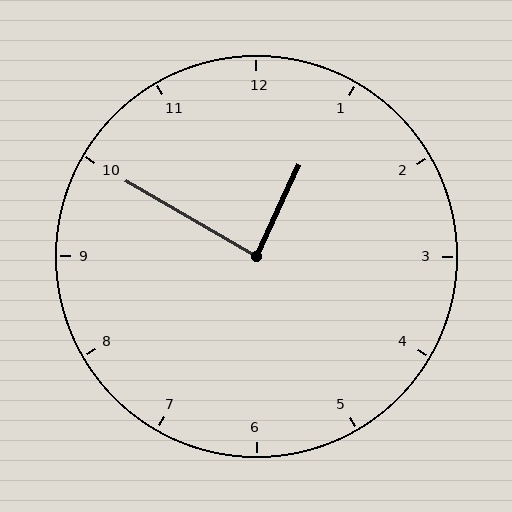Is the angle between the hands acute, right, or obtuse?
It is right.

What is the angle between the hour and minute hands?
Approximately 85 degrees.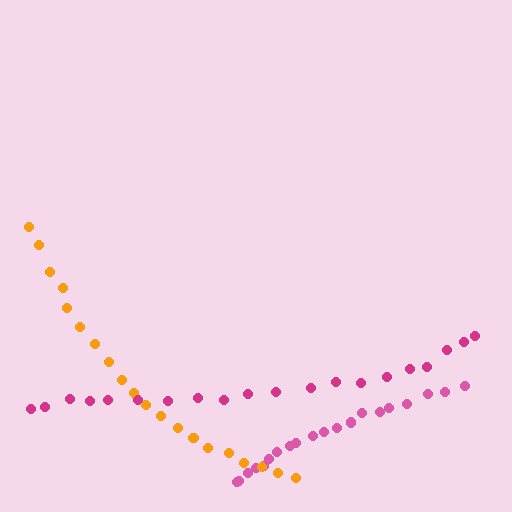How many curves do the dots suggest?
There are 3 distinct paths.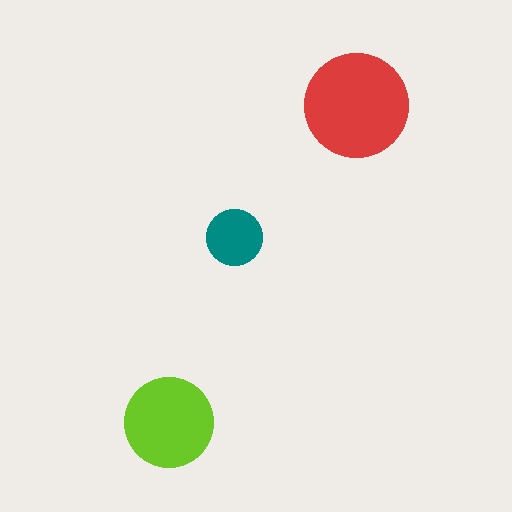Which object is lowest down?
The lime circle is bottommost.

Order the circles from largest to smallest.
the red one, the lime one, the teal one.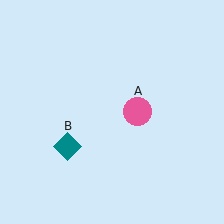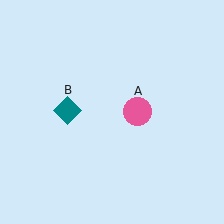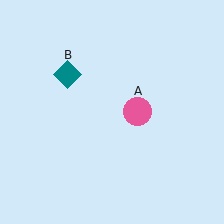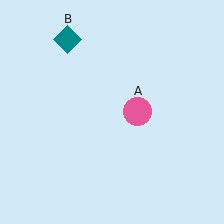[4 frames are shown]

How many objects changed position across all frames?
1 object changed position: teal diamond (object B).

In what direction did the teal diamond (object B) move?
The teal diamond (object B) moved up.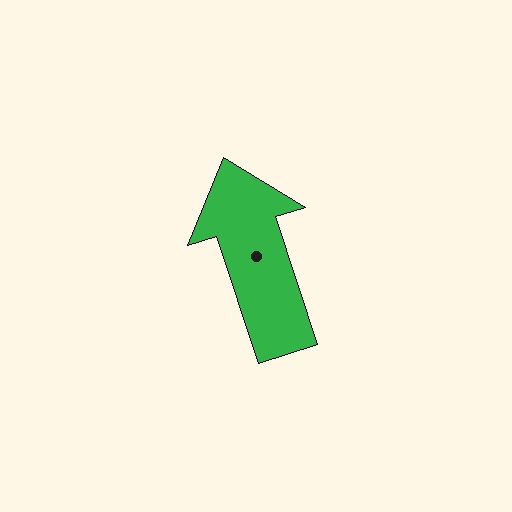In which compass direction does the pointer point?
North.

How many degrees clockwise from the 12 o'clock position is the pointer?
Approximately 342 degrees.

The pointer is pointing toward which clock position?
Roughly 11 o'clock.